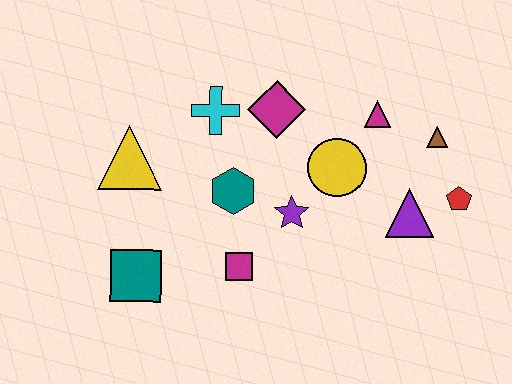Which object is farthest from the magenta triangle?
The teal square is farthest from the magenta triangle.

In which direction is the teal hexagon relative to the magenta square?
The teal hexagon is above the magenta square.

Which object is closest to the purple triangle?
The red pentagon is closest to the purple triangle.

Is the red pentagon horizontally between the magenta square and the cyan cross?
No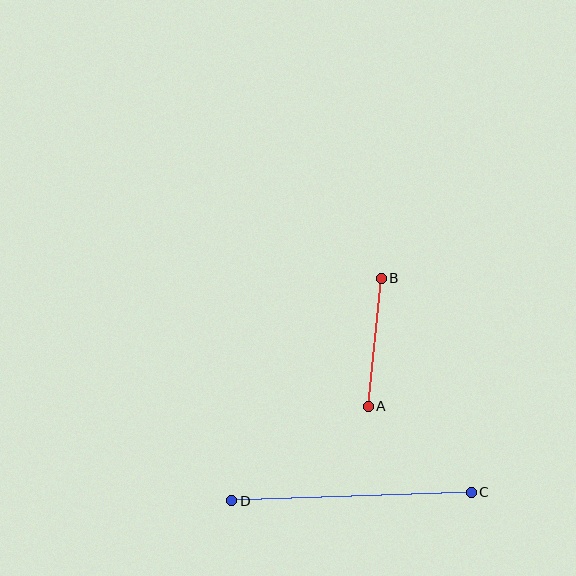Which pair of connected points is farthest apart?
Points C and D are farthest apart.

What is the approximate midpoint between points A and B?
The midpoint is at approximately (375, 342) pixels.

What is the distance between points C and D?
The distance is approximately 240 pixels.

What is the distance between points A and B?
The distance is approximately 129 pixels.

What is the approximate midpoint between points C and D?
The midpoint is at approximately (351, 496) pixels.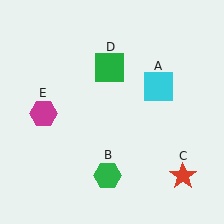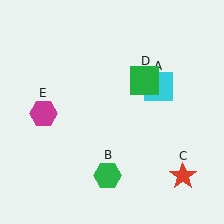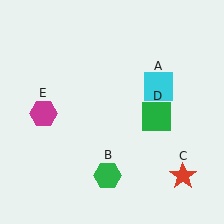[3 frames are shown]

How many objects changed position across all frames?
1 object changed position: green square (object D).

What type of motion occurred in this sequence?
The green square (object D) rotated clockwise around the center of the scene.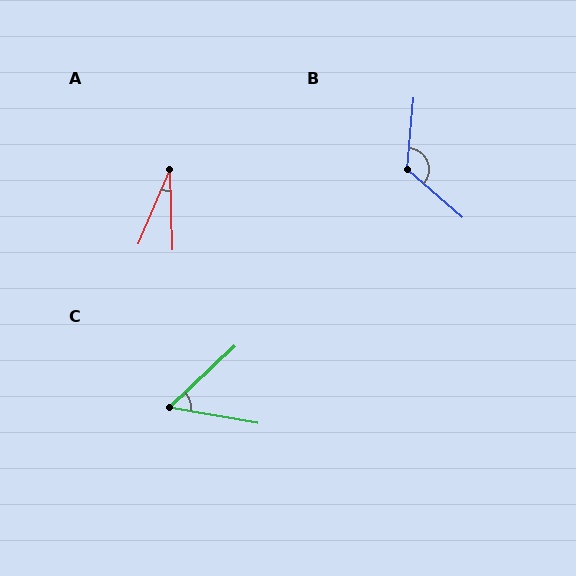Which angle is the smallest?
A, at approximately 24 degrees.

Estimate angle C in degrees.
Approximately 53 degrees.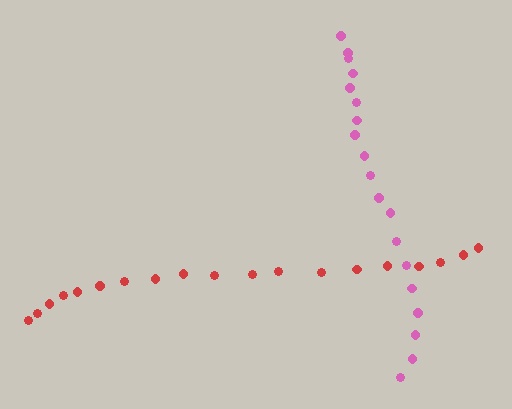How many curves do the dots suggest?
There are 2 distinct paths.